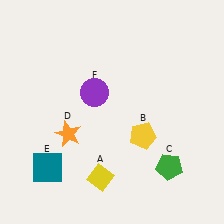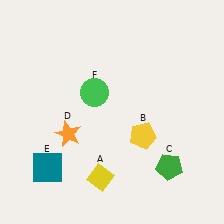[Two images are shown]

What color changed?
The circle (F) changed from purple in Image 1 to green in Image 2.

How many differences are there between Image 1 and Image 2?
There is 1 difference between the two images.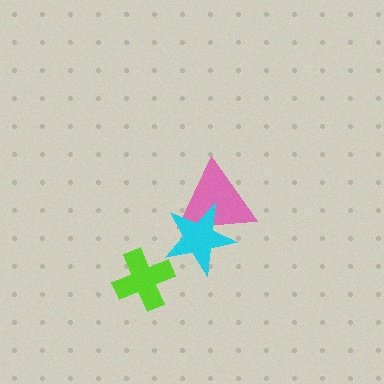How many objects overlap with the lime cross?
0 objects overlap with the lime cross.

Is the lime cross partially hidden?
No, no other shape covers it.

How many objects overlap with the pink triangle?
1 object overlaps with the pink triangle.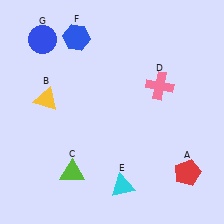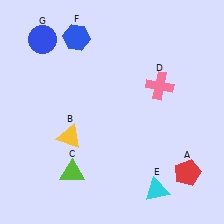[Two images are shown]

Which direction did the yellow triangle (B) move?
The yellow triangle (B) moved down.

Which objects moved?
The objects that moved are: the yellow triangle (B), the cyan triangle (E).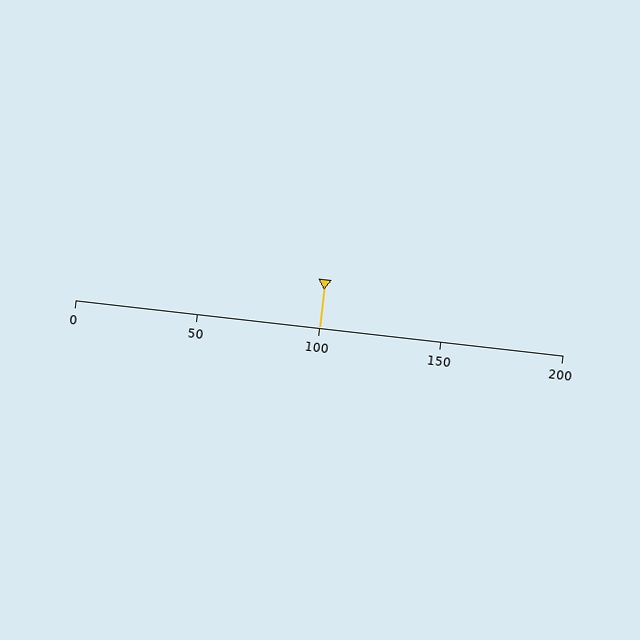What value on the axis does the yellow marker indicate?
The marker indicates approximately 100.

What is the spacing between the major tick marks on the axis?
The major ticks are spaced 50 apart.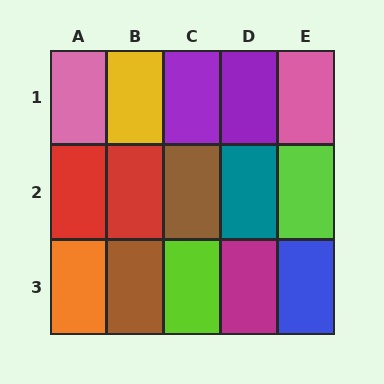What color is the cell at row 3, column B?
Brown.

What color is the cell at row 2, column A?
Red.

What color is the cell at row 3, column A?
Orange.